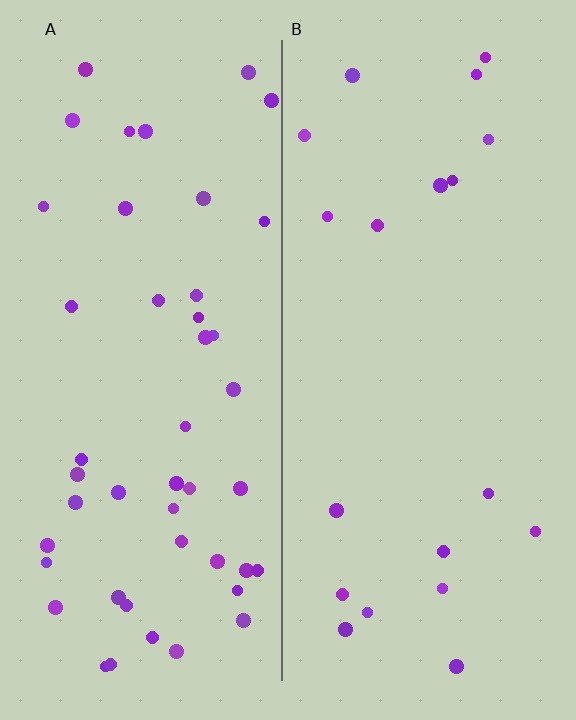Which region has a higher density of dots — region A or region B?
A (the left).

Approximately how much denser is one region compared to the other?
Approximately 2.4× — region A over region B.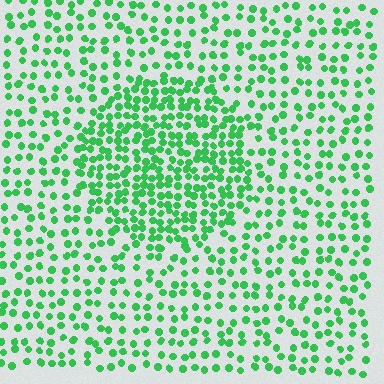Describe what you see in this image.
The image contains small green elements arranged at two different densities. A circle-shaped region is visible where the elements are more densely packed than the surrounding area.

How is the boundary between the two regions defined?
The boundary is defined by a change in element density (approximately 1.9x ratio). All elements are the same color, size, and shape.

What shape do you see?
I see a circle.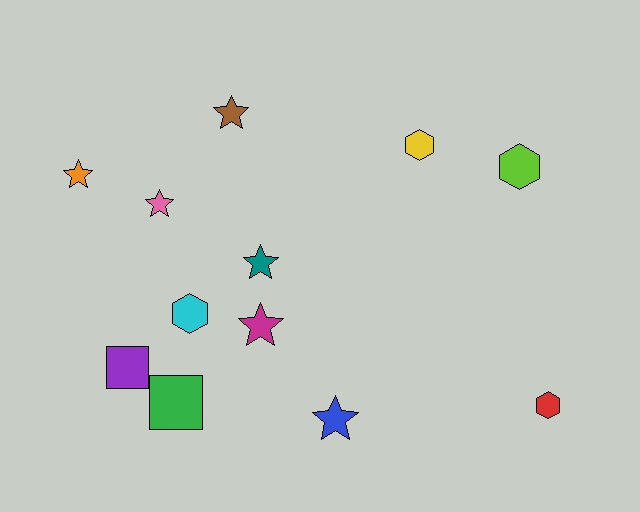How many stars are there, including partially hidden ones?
There are 6 stars.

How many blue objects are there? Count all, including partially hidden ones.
There is 1 blue object.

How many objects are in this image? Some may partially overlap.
There are 12 objects.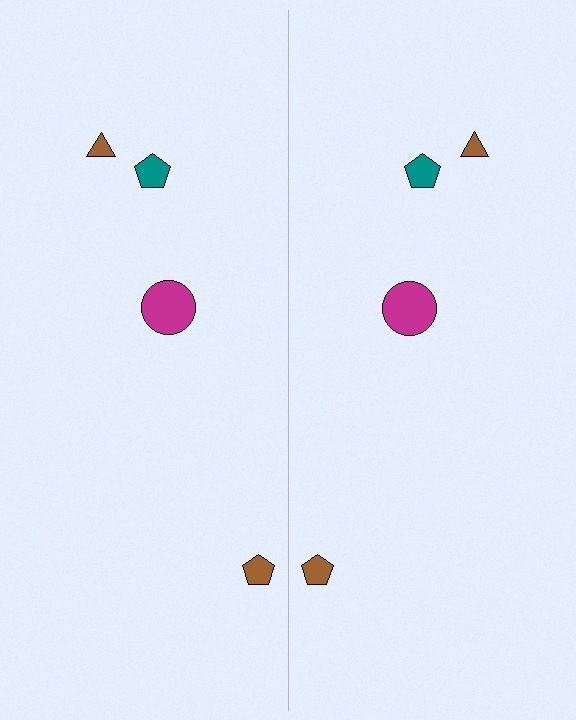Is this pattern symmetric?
Yes, this pattern has bilateral (reflection) symmetry.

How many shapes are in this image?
There are 8 shapes in this image.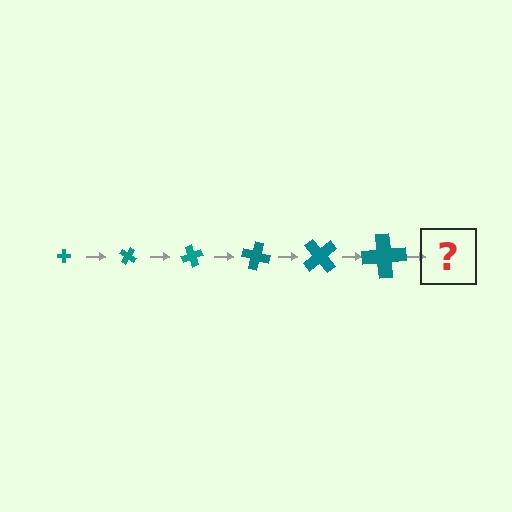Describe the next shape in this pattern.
It should be a cross, larger than the previous one and rotated 210 degrees from the start.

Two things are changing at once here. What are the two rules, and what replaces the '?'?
The two rules are that the cross grows larger each step and it rotates 35 degrees each step. The '?' should be a cross, larger than the previous one and rotated 210 degrees from the start.